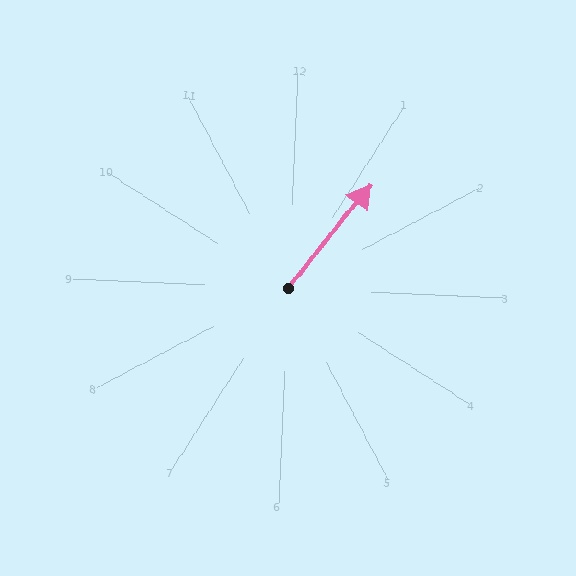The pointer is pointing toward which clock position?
Roughly 1 o'clock.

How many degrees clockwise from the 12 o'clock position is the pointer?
Approximately 36 degrees.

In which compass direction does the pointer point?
Northeast.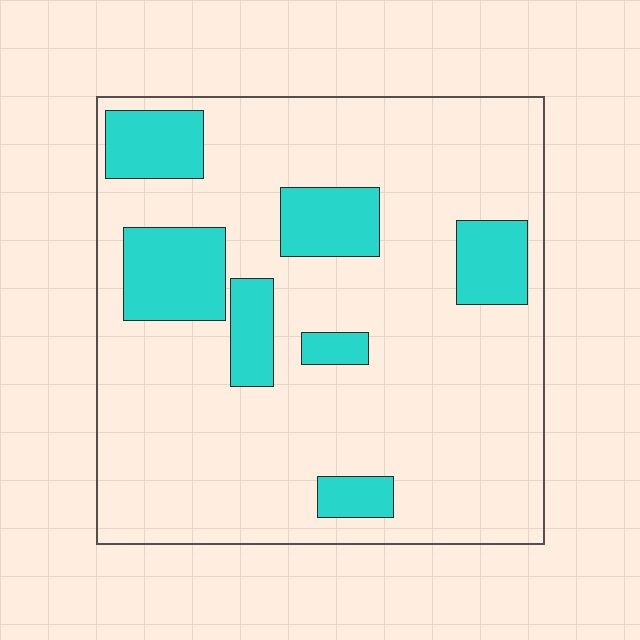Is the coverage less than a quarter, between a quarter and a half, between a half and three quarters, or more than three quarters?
Less than a quarter.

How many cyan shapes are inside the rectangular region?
7.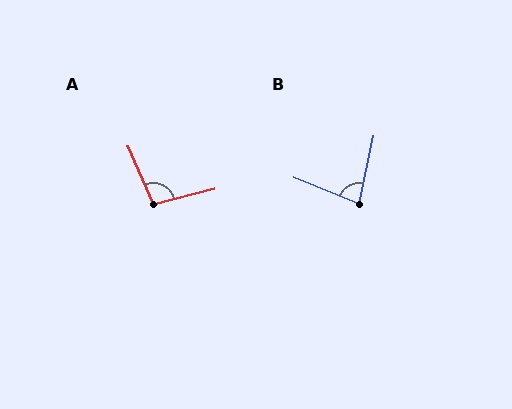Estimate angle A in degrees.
Approximately 99 degrees.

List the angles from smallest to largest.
B (80°), A (99°).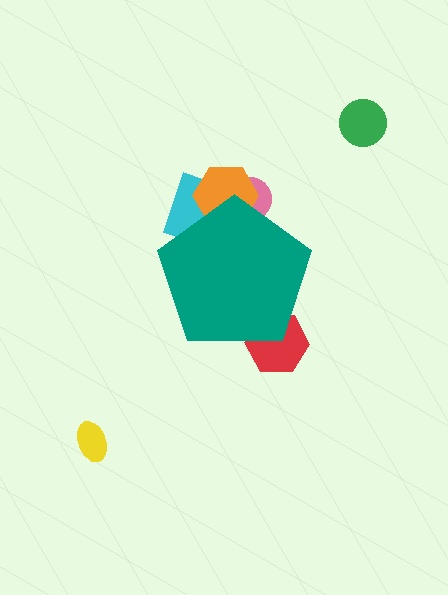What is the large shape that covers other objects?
A teal pentagon.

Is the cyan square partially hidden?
Yes, the cyan square is partially hidden behind the teal pentagon.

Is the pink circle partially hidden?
Yes, the pink circle is partially hidden behind the teal pentagon.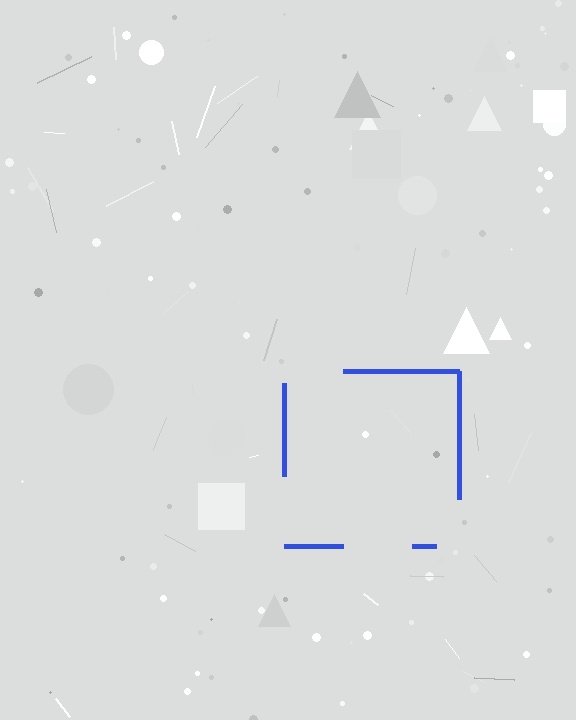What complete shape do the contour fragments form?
The contour fragments form a square.